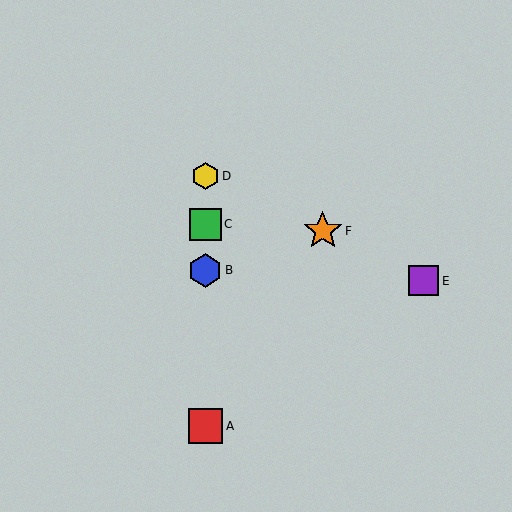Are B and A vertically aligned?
Yes, both are at x≈205.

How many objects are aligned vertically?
4 objects (A, B, C, D) are aligned vertically.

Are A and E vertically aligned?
No, A is at x≈205 and E is at x≈423.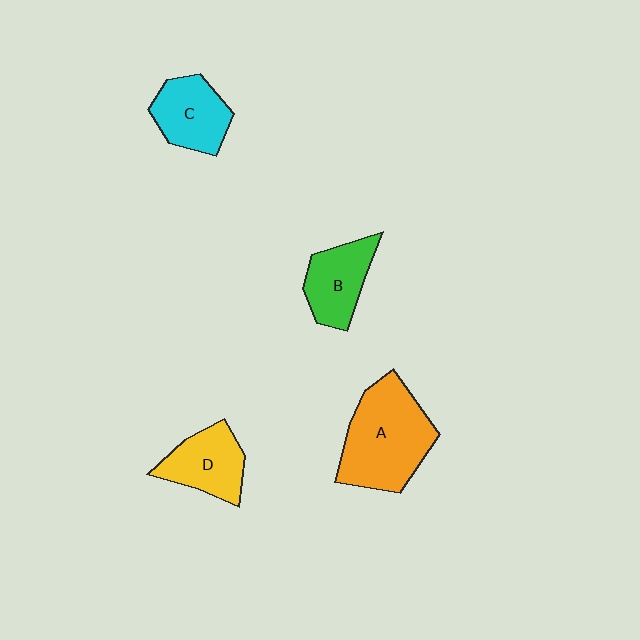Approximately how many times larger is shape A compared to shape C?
Approximately 1.7 times.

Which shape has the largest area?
Shape A (orange).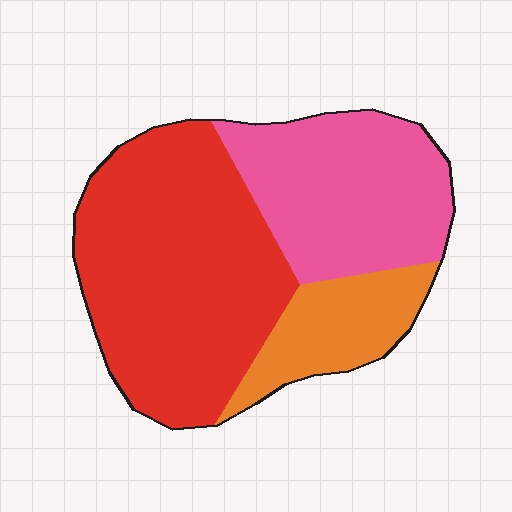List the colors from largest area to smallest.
From largest to smallest: red, pink, orange.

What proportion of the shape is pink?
Pink covers 32% of the shape.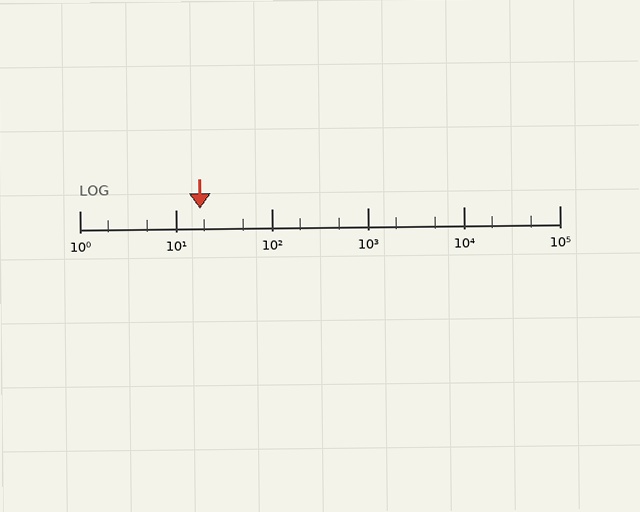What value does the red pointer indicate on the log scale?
The pointer indicates approximately 18.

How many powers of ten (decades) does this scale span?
The scale spans 5 decades, from 1 to 100000.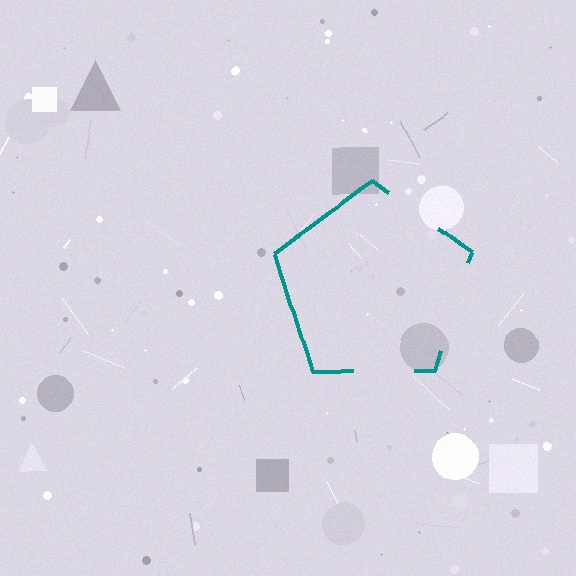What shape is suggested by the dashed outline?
The dashed outline suggests a pentagon.